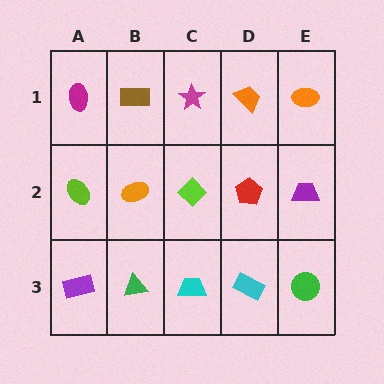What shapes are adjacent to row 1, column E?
A purple trapezoid (row 2, column E), an orange trapezoid (row 1, column D).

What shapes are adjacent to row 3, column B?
An orange ellipse (row 2, column B), a purple rectangle (row 3, column A), a cyan trapezoid (row 3, column C).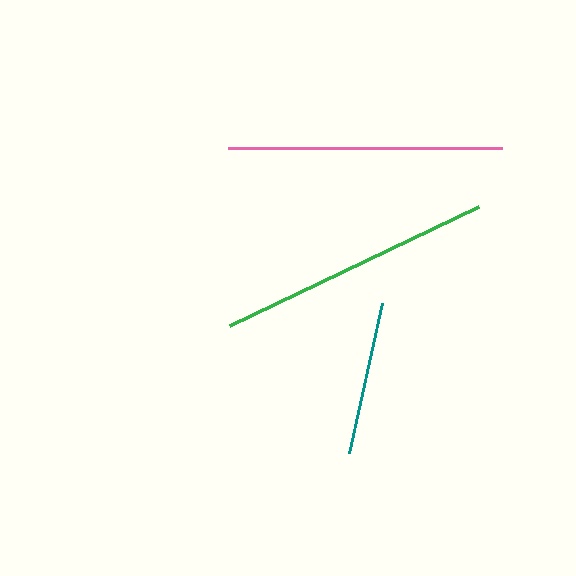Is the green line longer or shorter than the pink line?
The green line is longer than the pink line.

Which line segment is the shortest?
The teal line is the shortest at approximately 154 pixels.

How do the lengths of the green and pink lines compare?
The green and pink lines are approximately the same length.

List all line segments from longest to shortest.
From longest to shortest: green, pink, teal.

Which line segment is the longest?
The green line is the longest at approximately 276 pixels.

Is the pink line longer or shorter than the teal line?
The pink line is longer than the teal line.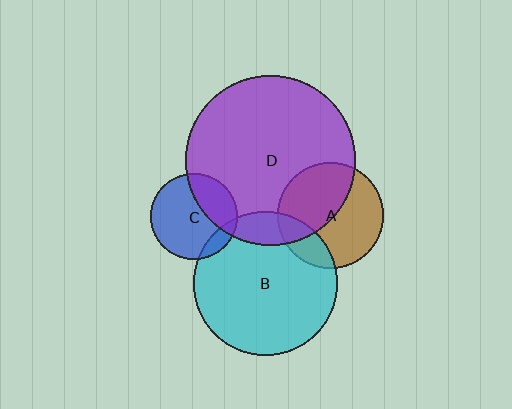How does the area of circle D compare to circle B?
Approximately 1.4 times.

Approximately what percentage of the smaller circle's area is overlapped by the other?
Approximately 10%.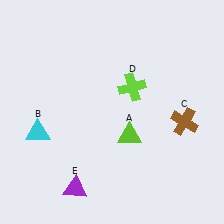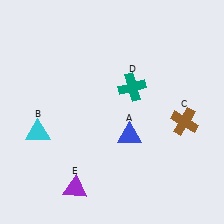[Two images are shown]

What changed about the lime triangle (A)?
In Image 1, A is lime. In Image 2, it changed to blue.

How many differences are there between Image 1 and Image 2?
There are 2 differences between the two images.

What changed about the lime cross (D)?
In Image 1, D is lime. In Image 2, it changed to teal.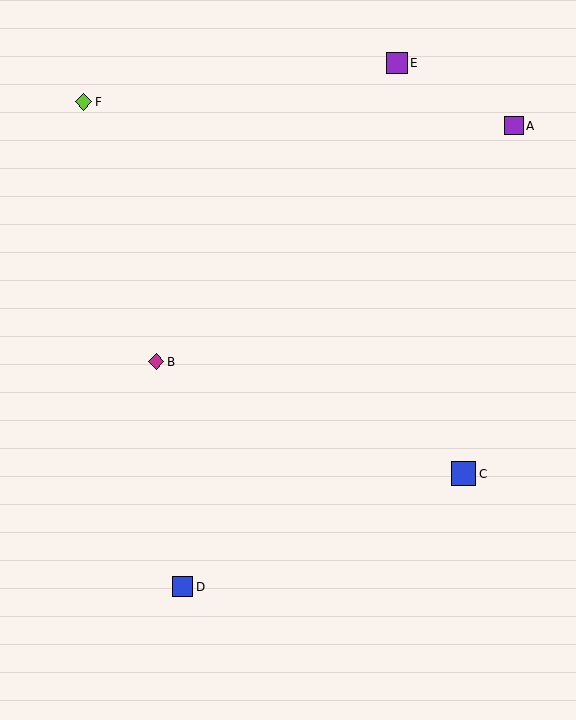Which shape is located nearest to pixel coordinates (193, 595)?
The blue square (labeled D) at (182, 587) is nearest to that location.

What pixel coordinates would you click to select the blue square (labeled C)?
Click at (464, 474) to select the blue square C.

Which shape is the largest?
The blue square (labeled C) is the largest.